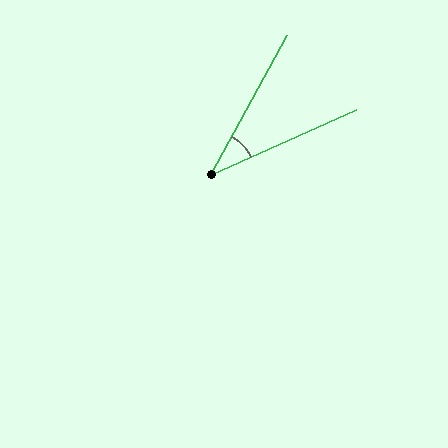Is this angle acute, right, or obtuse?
It is acute.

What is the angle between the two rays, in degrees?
Approximately 37 degrees.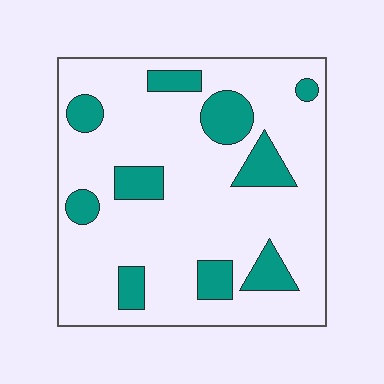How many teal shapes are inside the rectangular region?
10.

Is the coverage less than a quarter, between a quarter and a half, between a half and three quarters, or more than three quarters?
Less than a quarter.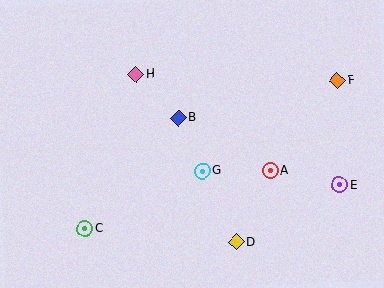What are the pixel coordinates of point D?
Point D is at (236, 242).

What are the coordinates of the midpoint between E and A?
The midpoint between E and A is at (305, 178).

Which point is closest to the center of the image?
Point G at (202, 171) is closest to the center.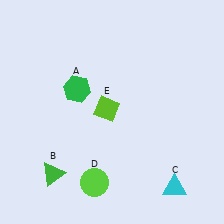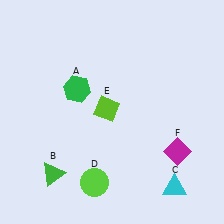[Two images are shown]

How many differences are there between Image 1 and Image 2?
There is 1 difference between the two images.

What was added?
A magenta diamond (F) was added in Image 2.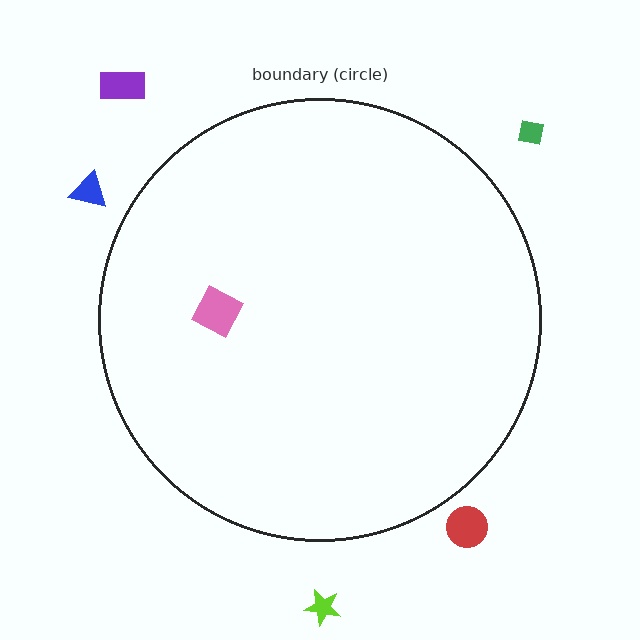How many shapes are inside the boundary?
1 inside, 5 outside.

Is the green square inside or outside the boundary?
Outside.